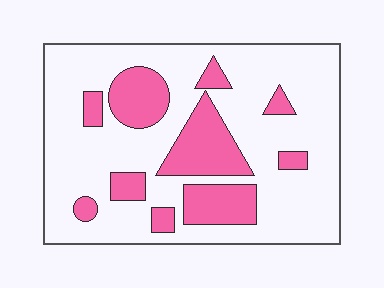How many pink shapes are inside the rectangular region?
10.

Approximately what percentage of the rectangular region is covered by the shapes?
Approximately 25%.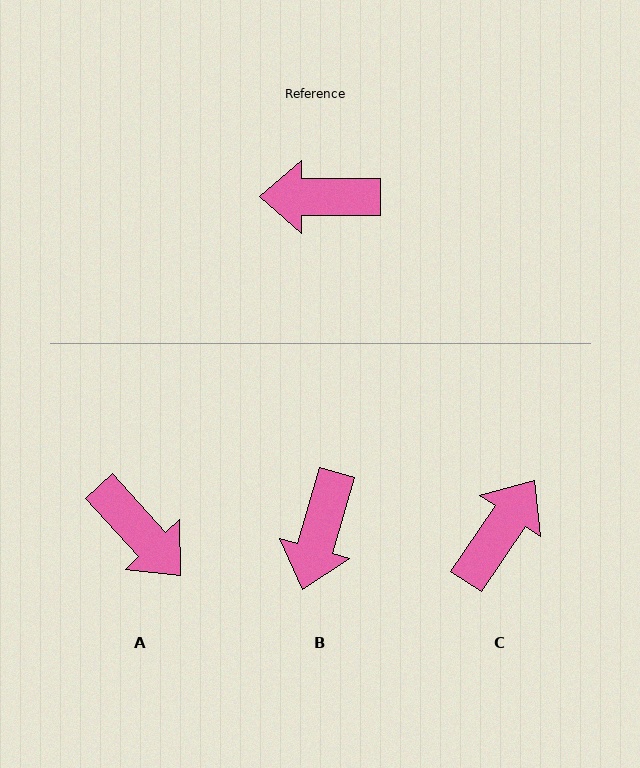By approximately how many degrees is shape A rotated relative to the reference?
Approximately 132 degrees counter-clockwise.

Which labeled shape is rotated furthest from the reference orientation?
A, about 132 degrees away.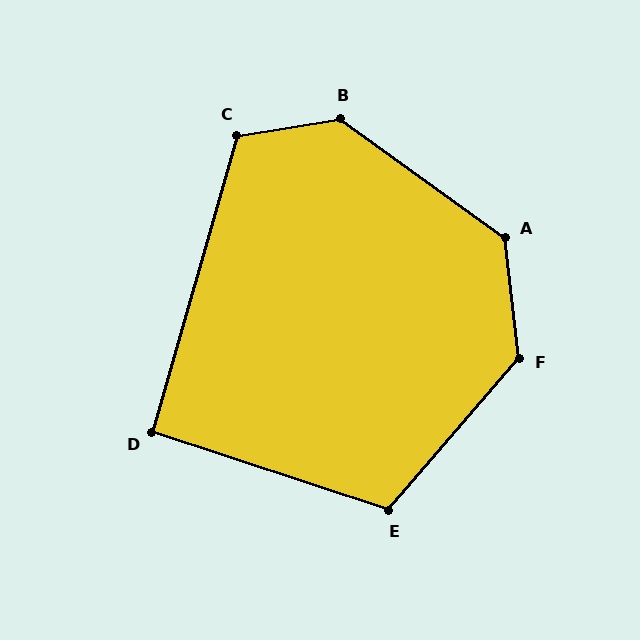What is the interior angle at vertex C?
Approximately 115 degrees (obtuse).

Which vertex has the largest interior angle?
B, at approximately 135 degrees.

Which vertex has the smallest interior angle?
D, at approximately 92 degrees.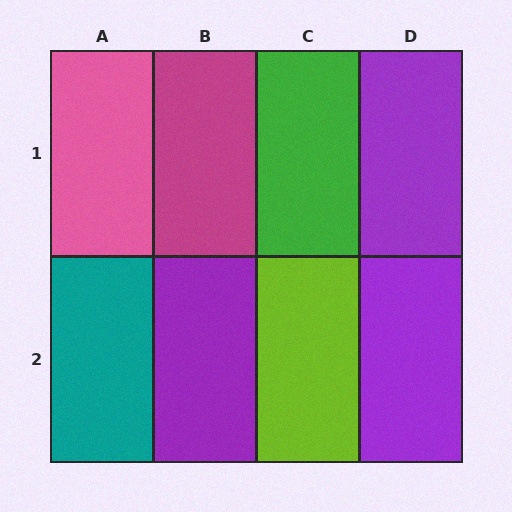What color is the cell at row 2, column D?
Purple.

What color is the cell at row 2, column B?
Purple.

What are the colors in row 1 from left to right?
Pink, magenta, green, purple.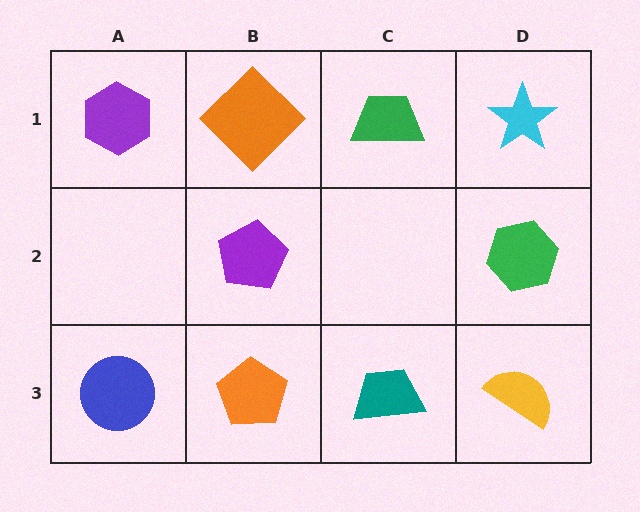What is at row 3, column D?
A yellow semicircle.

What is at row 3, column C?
A teal trapezoid.